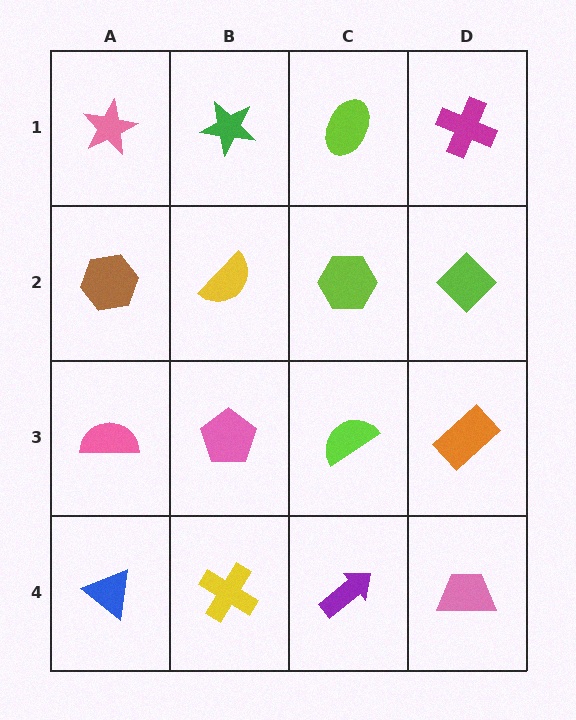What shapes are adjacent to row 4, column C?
A lime semicircle (row 3, column C), a yellow cross (row 4, column B), a pink trapezoid (row 4, column D).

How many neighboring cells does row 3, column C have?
4.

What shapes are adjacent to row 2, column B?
A green star (row 1, column B), a pink pentagon (row 3, column B), a brown hexagon (row 2, column A), a lime hexagon (row 2, column C).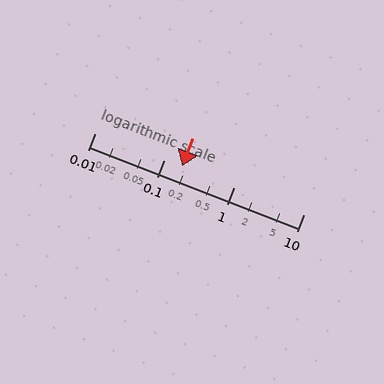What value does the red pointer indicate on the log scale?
The pointer indicates approximately 0.18.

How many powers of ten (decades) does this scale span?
The scale spans 3 decades, from 0.01 to 10.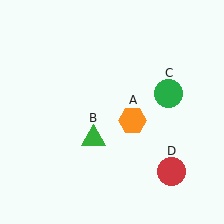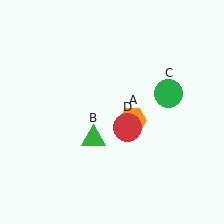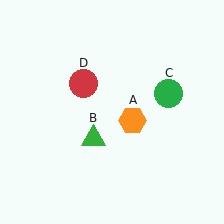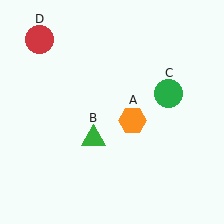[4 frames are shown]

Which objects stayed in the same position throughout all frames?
Orange hexagon (object A) and green triangle (object B) and green circle (object C) remained stationary.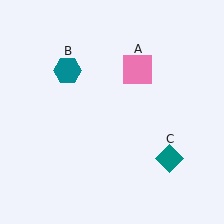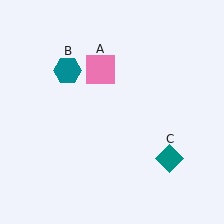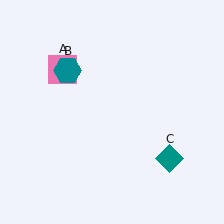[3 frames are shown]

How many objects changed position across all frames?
1 object changed position: pink square (object A).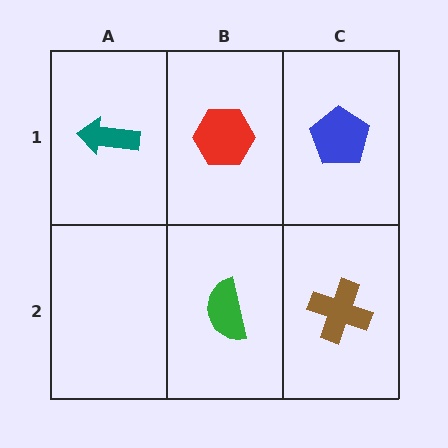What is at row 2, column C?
A brown cross.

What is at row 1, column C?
A blue pentagon.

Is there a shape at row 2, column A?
No, that cell is empty.